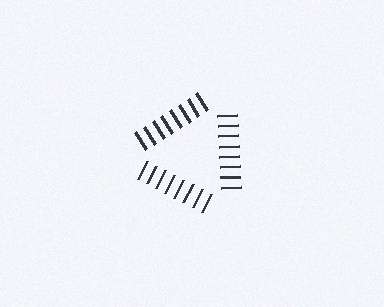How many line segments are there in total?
24 — 8 along each of the 3 edges.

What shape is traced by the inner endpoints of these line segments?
An illusory triangle — the line segments terminate on its edges but no continuous stroke is drawn.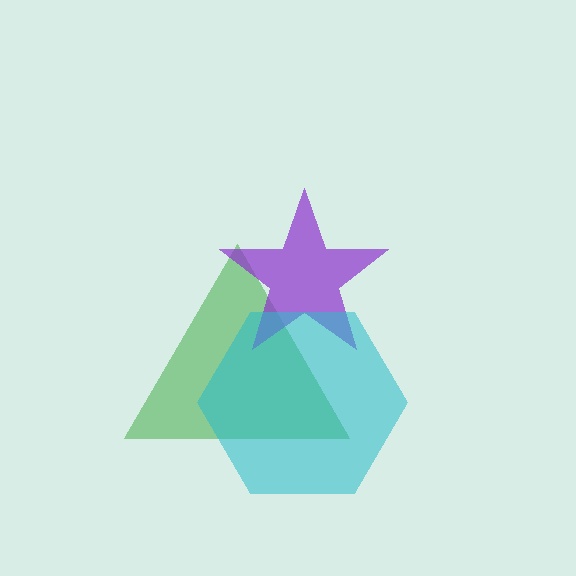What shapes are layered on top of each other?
The layered shapes are: a green triangle, a purple star, a cyan hexagon.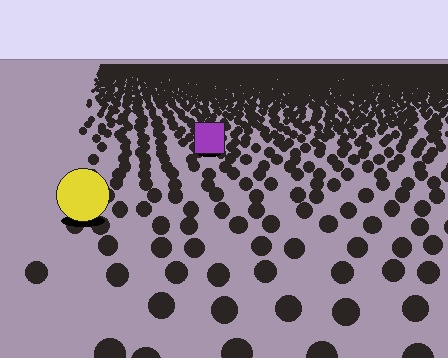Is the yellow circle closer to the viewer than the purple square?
Yes. The yellow circle is closer — you can tell from the texture gradient: the ground texture is coarser near it.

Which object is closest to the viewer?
The yellow circle is closest. The texture marks near it are larger and more spread out.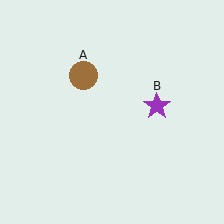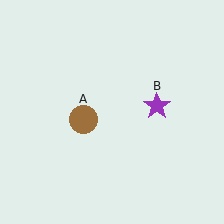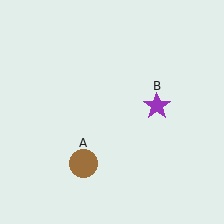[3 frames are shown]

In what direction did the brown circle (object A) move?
The brown circle (object A) moved down.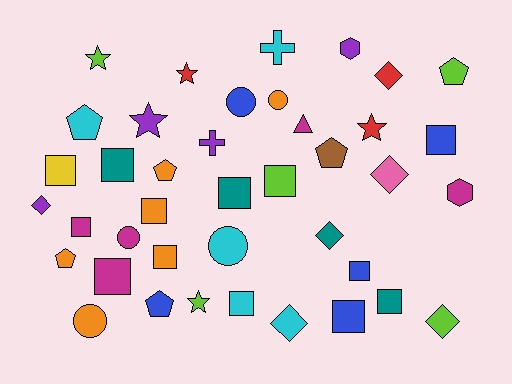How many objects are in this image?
There are 40 objects.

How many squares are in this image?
There are 13 squares.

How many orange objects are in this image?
There are 6 orange objects.